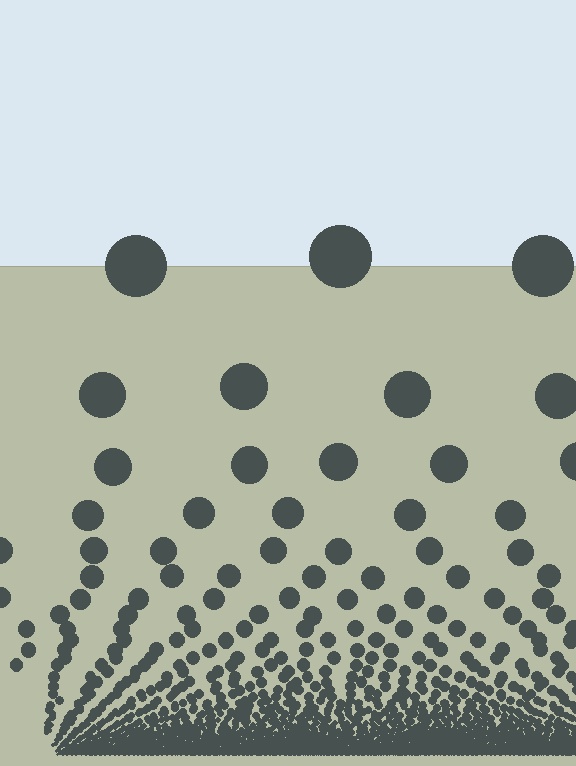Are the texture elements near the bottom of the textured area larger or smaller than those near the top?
Smaller. The gradient is inverted — elements near the bottom are smaller and denser.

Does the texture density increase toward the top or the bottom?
Density increases toward the bottom.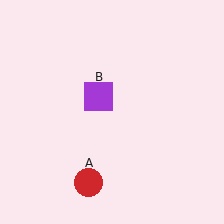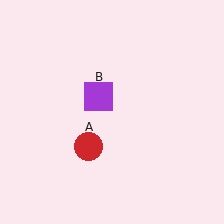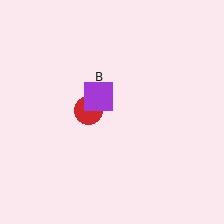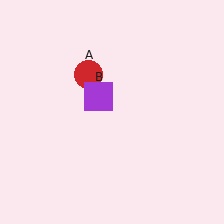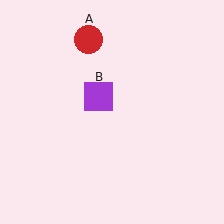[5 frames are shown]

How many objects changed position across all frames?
1 object changed position: red circle (object A).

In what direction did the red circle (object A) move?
The red circle (object A) moved up.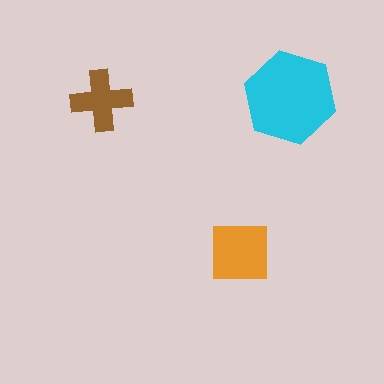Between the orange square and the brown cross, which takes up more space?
The orange square.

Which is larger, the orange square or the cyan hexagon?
The cyan hexagon.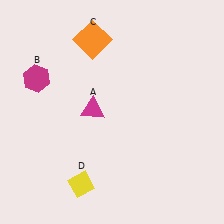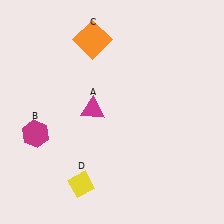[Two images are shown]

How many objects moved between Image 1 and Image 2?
1 object moved between the two images.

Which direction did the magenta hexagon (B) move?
The magenta hexagon (B) moved down.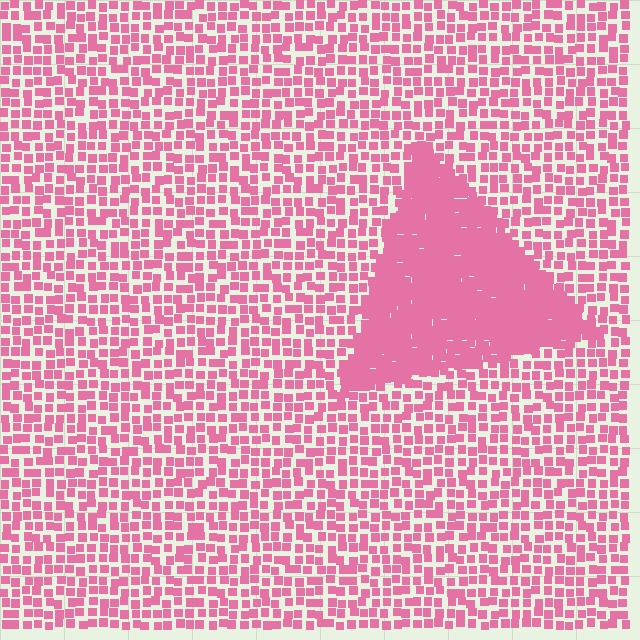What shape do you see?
I see a triangle.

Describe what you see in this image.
The image contains small pink elements arranged at two different densities. A triangle-shaped region is visible where the elements are more densely packed than the surrounding area.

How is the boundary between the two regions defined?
The boundary is defined by a change in element density (approximately 2.3x ratio). All elements are the same color, size, and shape.